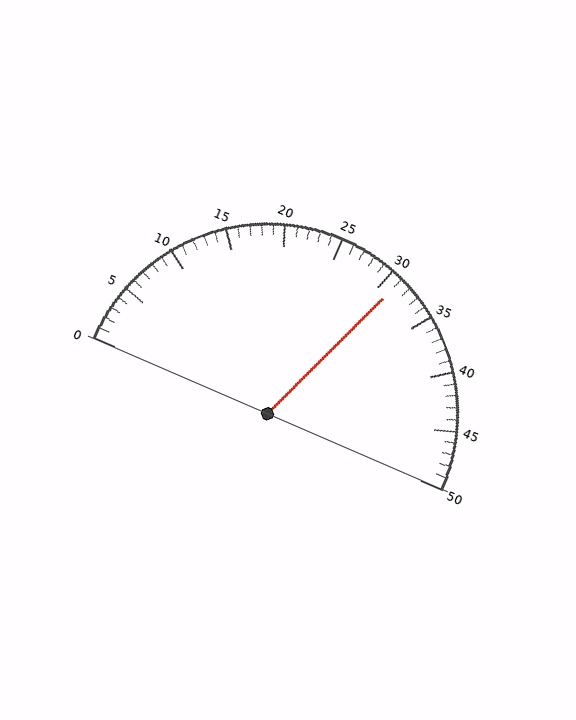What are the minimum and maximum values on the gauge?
The gauge ranges from 0 to 50.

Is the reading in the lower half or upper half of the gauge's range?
The reading is in the upper half of the range (0 to 50).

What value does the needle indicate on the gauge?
The needle indicates approximately 31.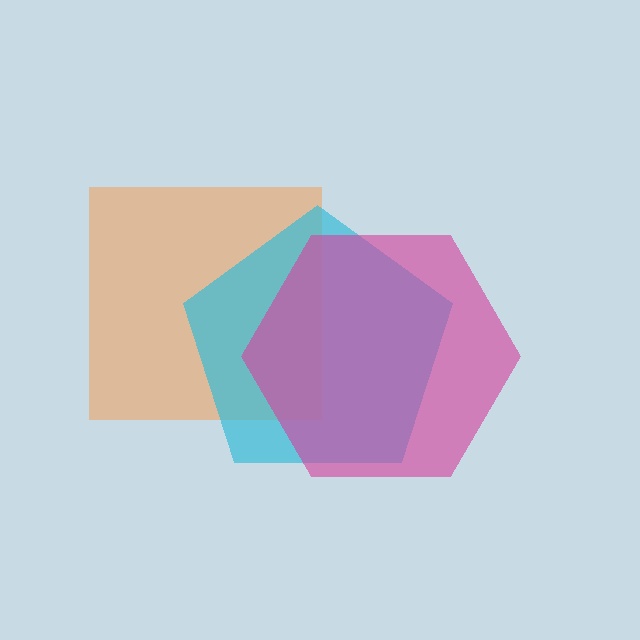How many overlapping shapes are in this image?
There are 3 overlapping shapes in the image.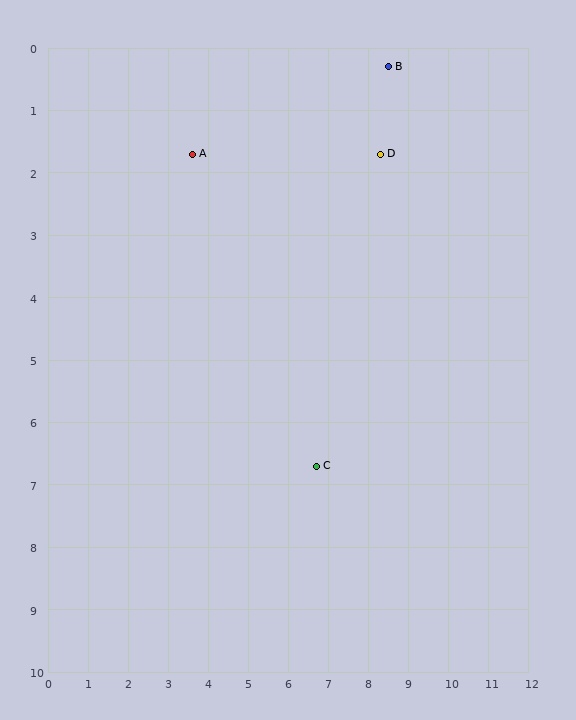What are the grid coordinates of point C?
Point C is at approximately (6.7, 6.7).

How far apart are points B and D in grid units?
Points B and D are about 1.4 grid units apart.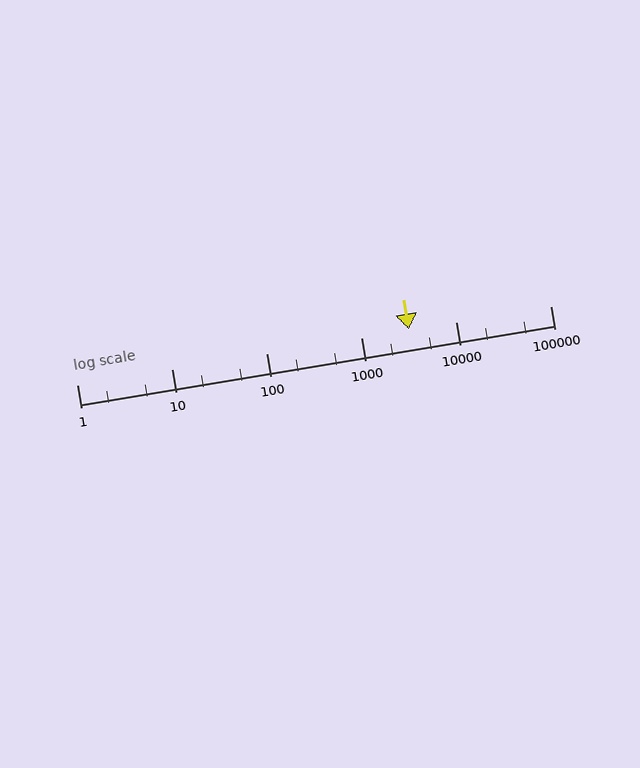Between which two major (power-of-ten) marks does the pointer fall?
The pointer is between 1000 and 10000.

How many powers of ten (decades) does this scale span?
The scale spans 5 decades, from 1 to 100000.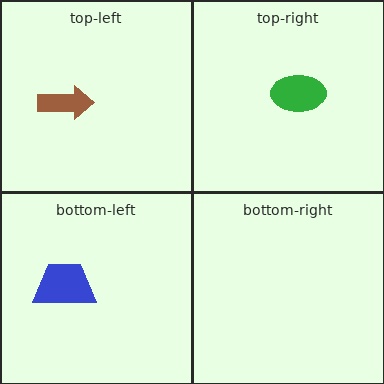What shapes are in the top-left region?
The brown arrow.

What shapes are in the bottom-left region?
The blue trapezoid.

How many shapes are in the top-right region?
1.